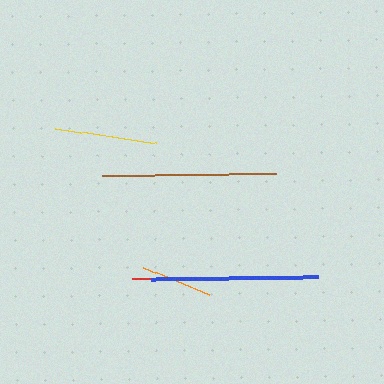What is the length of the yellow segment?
The yellow segment is approximately 103 pixels long.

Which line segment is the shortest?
The orange line is the shortest at approximately 71 pixels.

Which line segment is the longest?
The brown line is the longest at approximately 174 pixels.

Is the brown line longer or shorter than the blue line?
The brown line is longer than the blue line.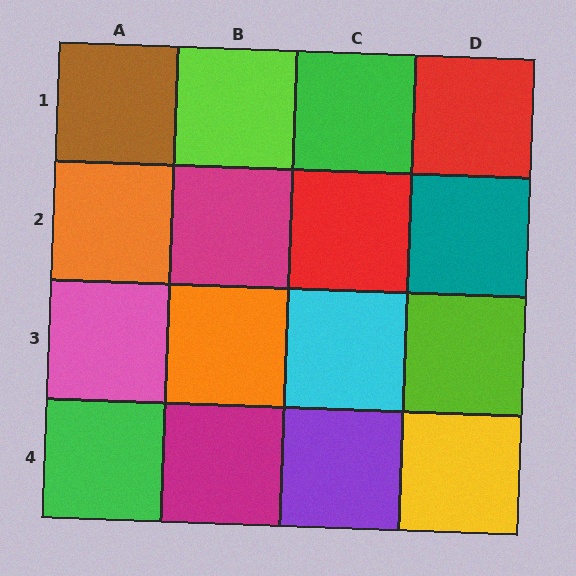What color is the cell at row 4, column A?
Green.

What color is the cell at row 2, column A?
Orange.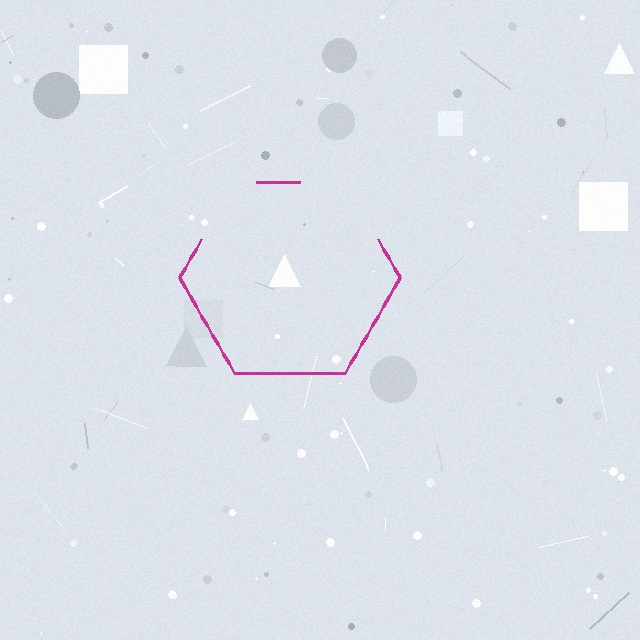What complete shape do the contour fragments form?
The contour fragments form a hexagon.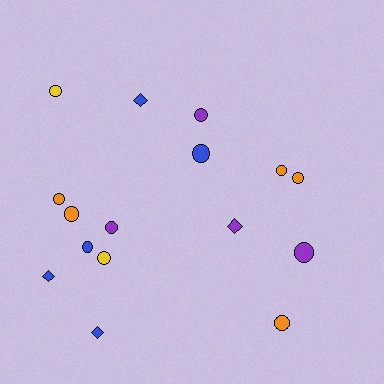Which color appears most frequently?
Blue, with 5 objects.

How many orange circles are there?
There are 5 orange circles.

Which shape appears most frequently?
Circle, with 12 objects.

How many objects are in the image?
There are 16 objects.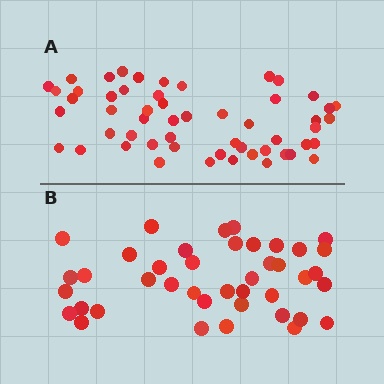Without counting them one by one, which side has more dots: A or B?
Region A (the top region) has more dots.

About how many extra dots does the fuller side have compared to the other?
Region A has approximately 15 more dots than region B.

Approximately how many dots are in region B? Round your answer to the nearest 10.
About 40 dots. (The exact count is 41, which rounds to 40.)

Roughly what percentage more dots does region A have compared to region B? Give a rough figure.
About 30% more.